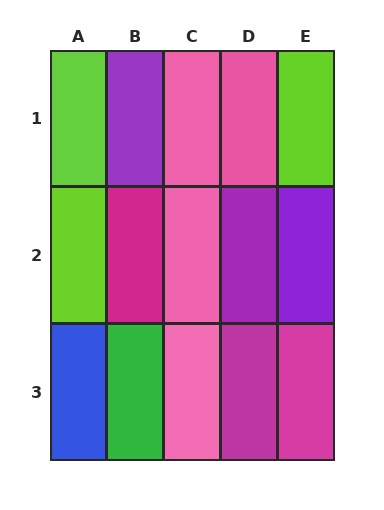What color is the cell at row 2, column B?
Magenta.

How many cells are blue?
1 cell is blue.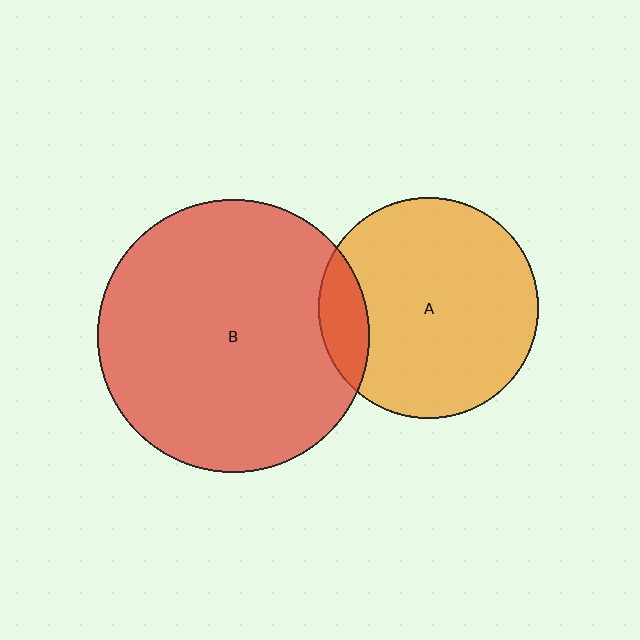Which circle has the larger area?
Circle B (red).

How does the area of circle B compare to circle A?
Approximately 1.5 times.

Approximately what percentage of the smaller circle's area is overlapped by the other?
Approximately 15%.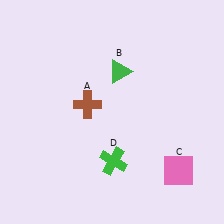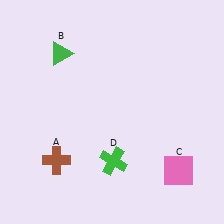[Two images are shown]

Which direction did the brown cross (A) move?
The brown cross (A) moved down.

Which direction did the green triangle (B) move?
The green triangle (B) moved left.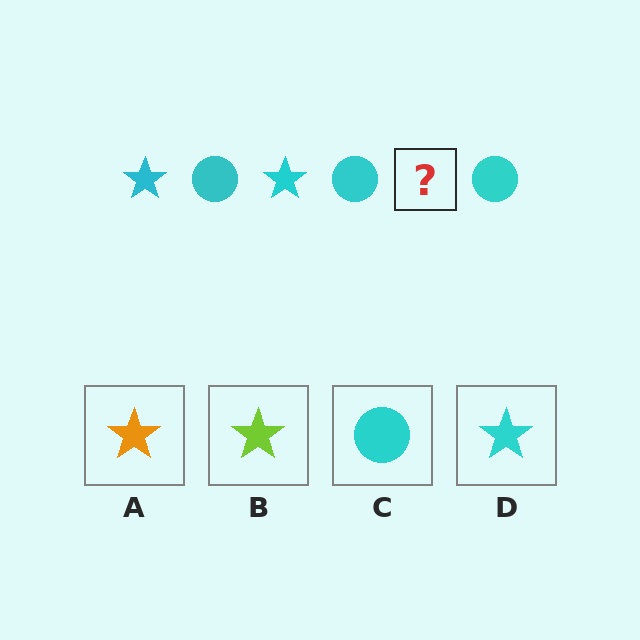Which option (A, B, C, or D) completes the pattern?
D.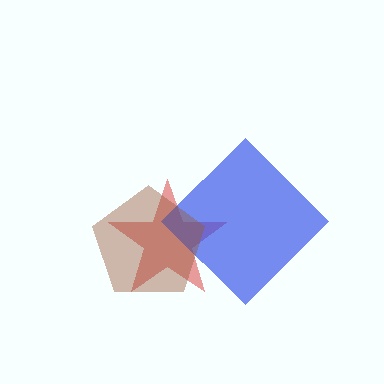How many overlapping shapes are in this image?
There are 3 overlapping shapes in the image.